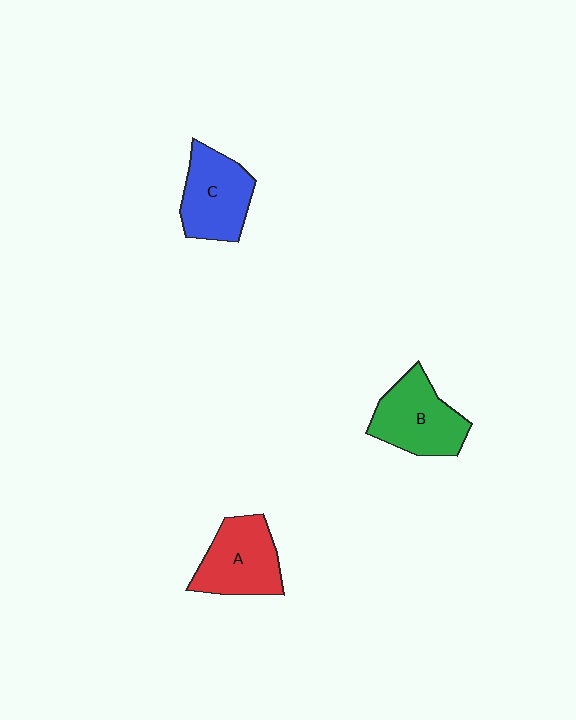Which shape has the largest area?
Shape B (green).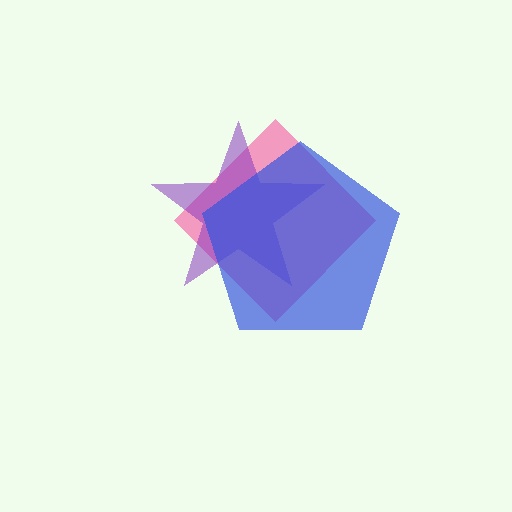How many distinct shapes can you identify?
There are 3 distinct shapes: a pink diamond, a purple star, a blue pentagon.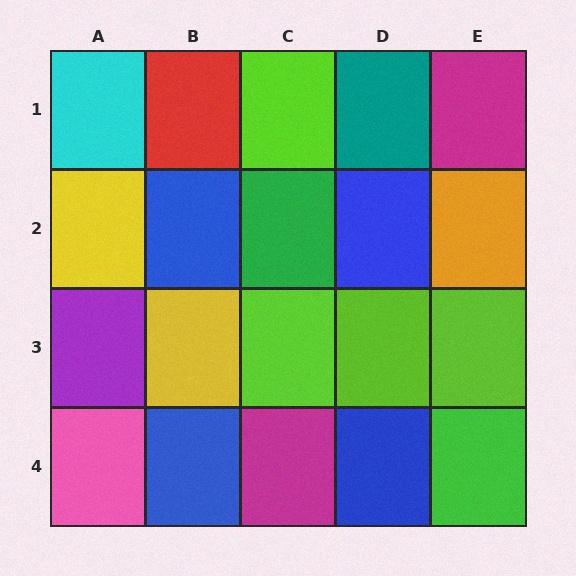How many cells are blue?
4 cells are blue.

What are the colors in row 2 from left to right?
Yellow, blue, green, blue, orange.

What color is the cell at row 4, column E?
Green.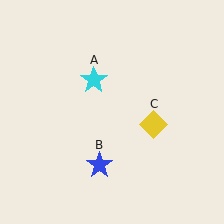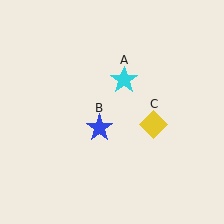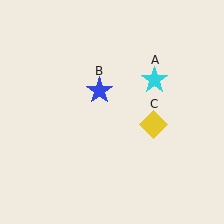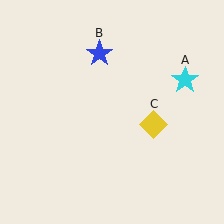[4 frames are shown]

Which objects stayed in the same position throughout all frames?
Yellow diamond (object C) remained stationary.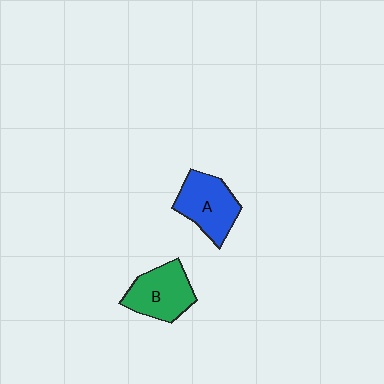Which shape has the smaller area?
Shape B (green).